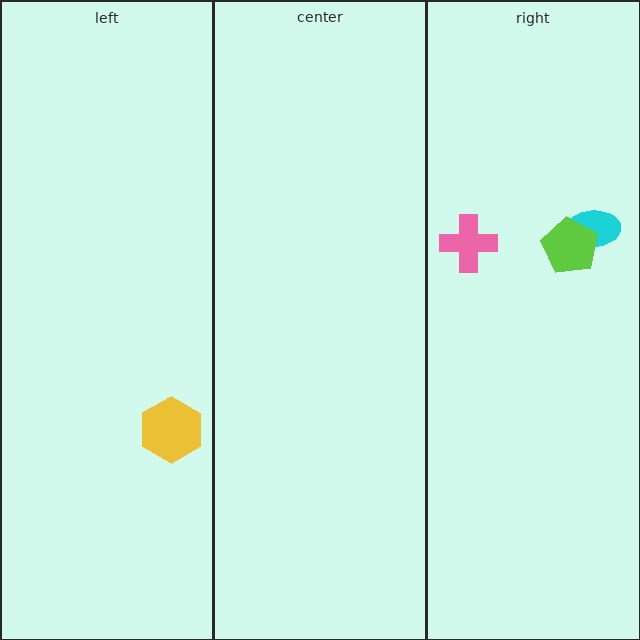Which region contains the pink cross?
The right region.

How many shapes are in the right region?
3.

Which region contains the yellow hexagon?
The left region.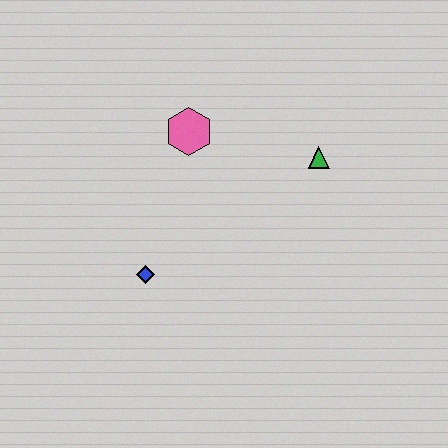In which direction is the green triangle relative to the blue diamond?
The green triangle is to the right of the blue diamond.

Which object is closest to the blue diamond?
The pink hexagon is closest to the blue diamond.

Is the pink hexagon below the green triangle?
No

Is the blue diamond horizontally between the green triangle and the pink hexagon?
No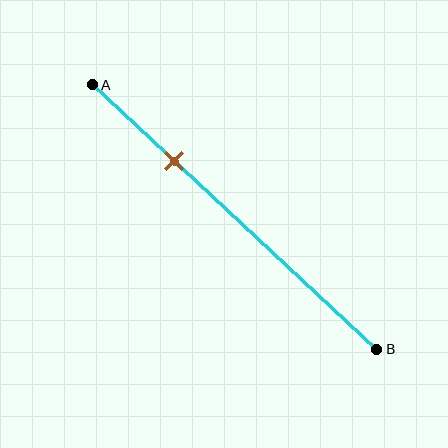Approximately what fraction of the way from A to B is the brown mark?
The brown mark is approximately 30% of the way from A to B.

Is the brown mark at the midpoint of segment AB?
No, the mark is at about 30% from A, not at the 50% midpoint.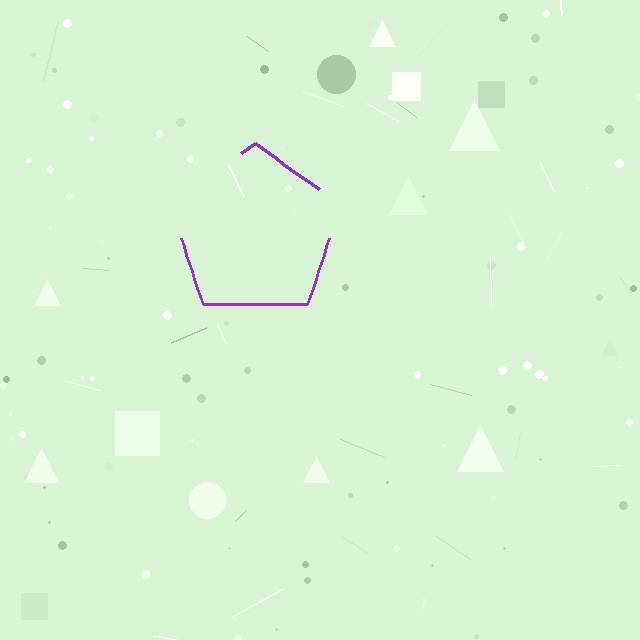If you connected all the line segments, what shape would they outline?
They would outline a pentagon.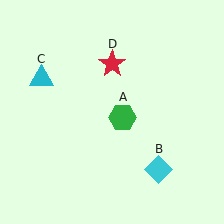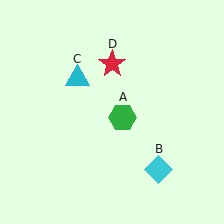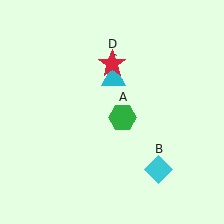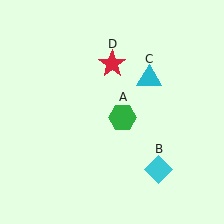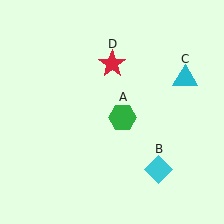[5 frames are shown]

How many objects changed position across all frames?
1 object changed position: cyan triangle (object C).